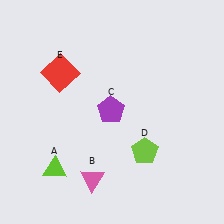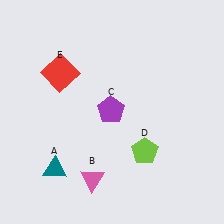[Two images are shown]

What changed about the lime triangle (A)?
In Image 1, A is lime. In Image 2, it changed to teal.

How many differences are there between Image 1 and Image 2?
There is 1 difference between the two images.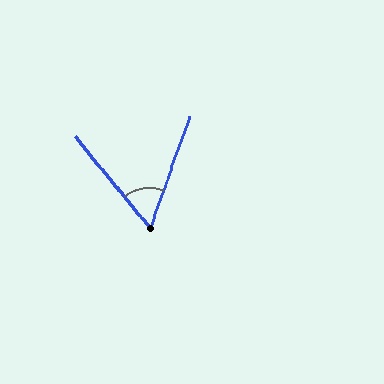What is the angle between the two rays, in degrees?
Approximately 59 degrees.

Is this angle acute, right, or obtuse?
It is acute.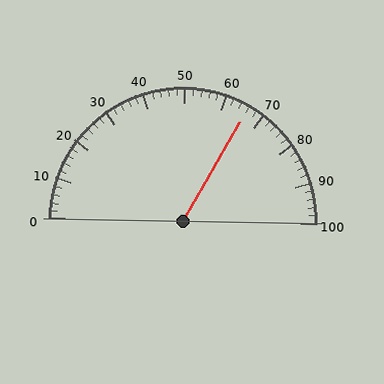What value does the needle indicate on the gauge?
The needle indicates approximately 66.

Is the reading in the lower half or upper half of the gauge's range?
The reading is in the upper half of the range (0 to 100).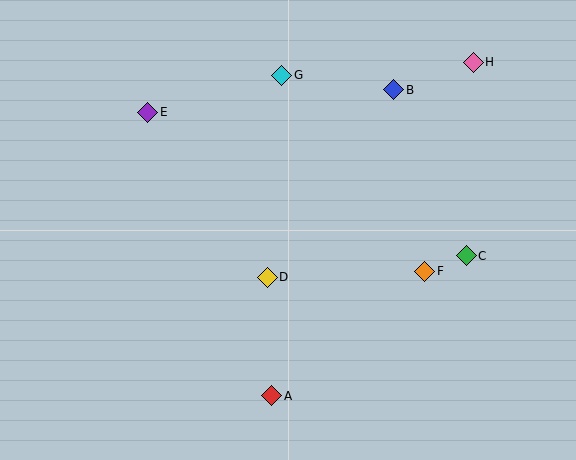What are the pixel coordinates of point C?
Point C is at (466, 256).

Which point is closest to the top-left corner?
Point E is closest to the top-left corner.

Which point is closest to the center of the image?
Point D at (267, 277) is closest to the center.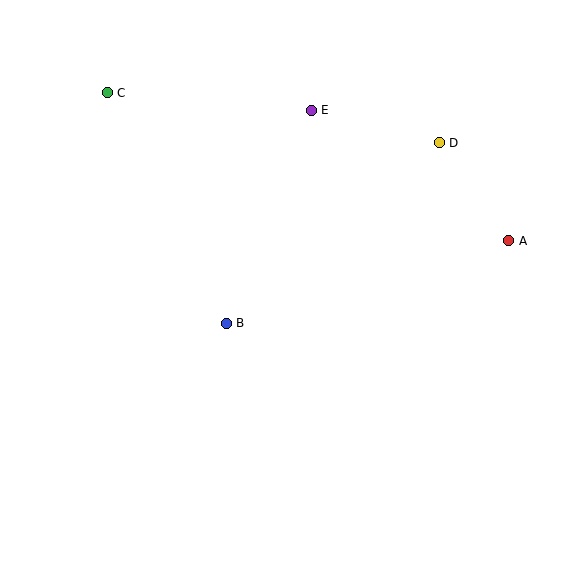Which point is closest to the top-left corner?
Point C is closest to the top-left corner.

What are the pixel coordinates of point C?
Point C is at (107, 93).